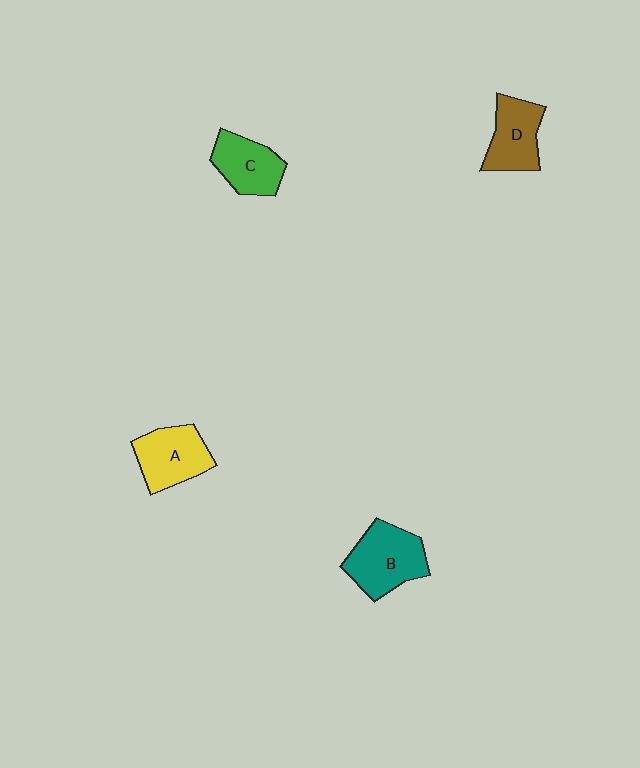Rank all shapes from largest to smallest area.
From largest to smallest: B (teal), A (yellow), D (brown), C (green).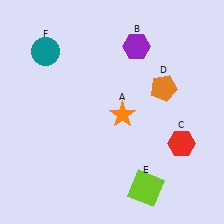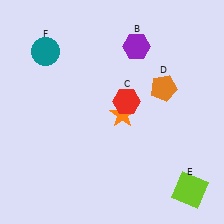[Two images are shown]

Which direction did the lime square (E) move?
The lime square (E) moved right.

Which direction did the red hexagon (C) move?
The red hexagon (C) moved left.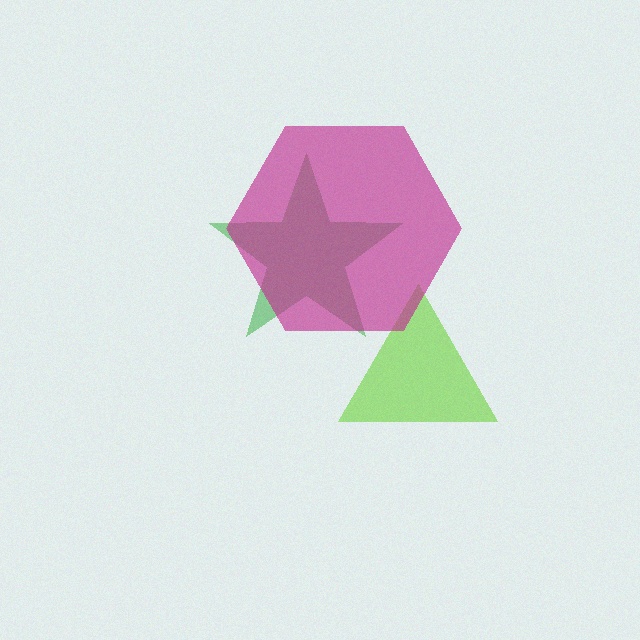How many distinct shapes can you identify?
There are 3 distinct shapes: a green star, a lime triangle, a magenta hexagon.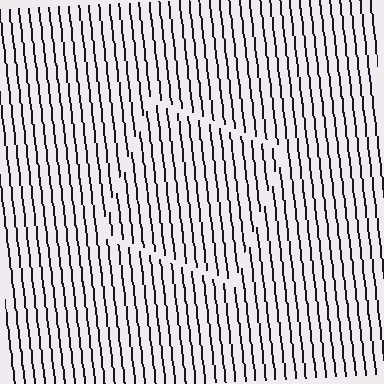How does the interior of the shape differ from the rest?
The interior of the shape contains the same grating, shifted by half a period — the contour is defined by the phase discontinuity where line-ends from the inner and outer gratings abut.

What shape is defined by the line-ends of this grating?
An illusory square. The interior of the shape contains the same grating, shifted by half a period — the contour is defined by the phase discontinuity where line-ends from the inner and outer gratings abut.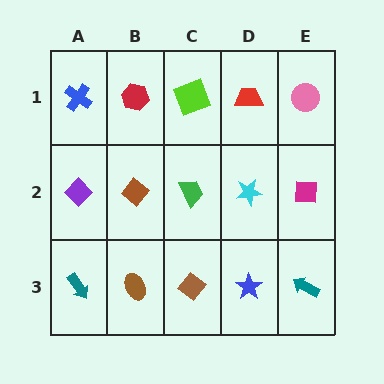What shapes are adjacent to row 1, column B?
A brown diamond (row 2, column B), a blue cross (row 1, column A), a lime square (row 1, column C).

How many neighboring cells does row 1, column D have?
3.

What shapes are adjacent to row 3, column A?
A purple diamond (row 2, column A), a brown ellipse (row 3, column B).